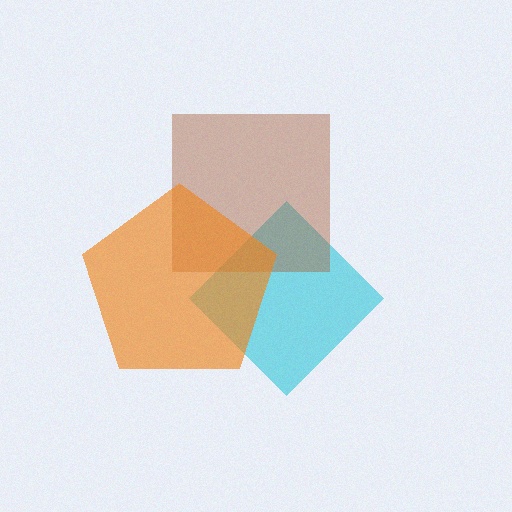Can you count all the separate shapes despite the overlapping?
Yes, there are 3 separate shapes.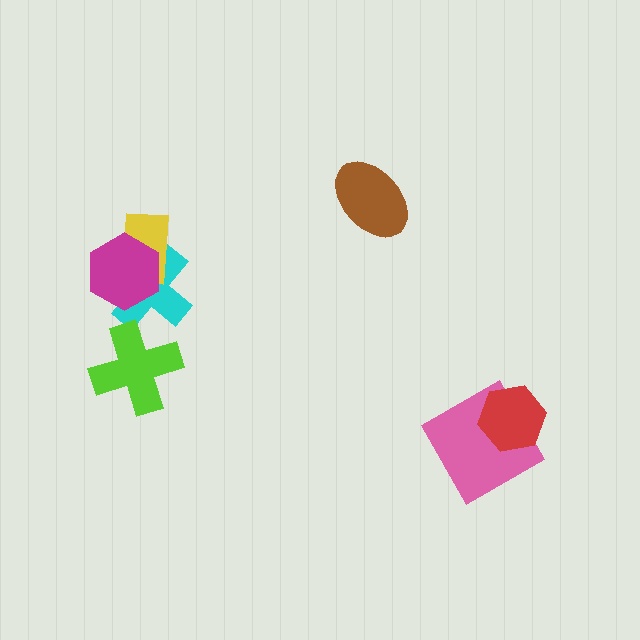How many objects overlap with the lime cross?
1 object overlaps with the lime cross.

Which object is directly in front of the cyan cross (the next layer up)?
The yellow rectangle is directly in front of the cyan cross.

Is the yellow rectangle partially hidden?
Yes, it is partially covered by another shape.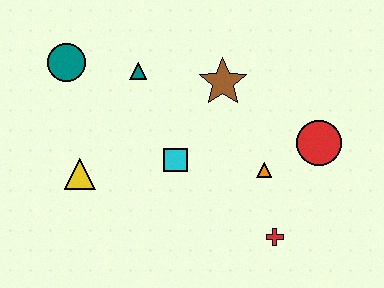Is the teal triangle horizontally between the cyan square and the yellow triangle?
Yes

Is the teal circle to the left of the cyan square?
Yes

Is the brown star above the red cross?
Yes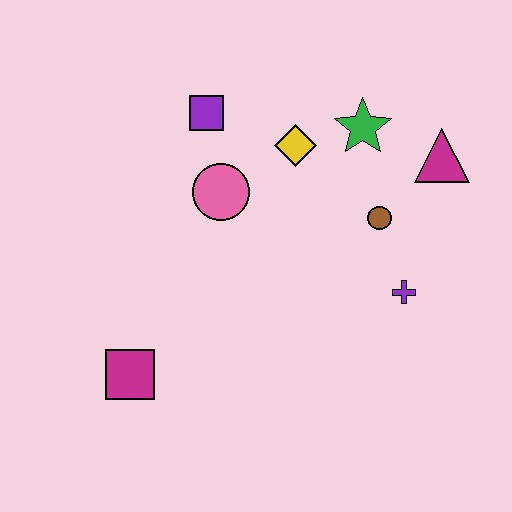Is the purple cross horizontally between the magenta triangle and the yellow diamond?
Yes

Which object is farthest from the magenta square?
The magenta triangle is farthest from the magenta square.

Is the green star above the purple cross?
Yes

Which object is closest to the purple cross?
The brown circle is closest to the purple cross.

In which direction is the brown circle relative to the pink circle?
The brown circle is to the right of the pink circle.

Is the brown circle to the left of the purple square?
No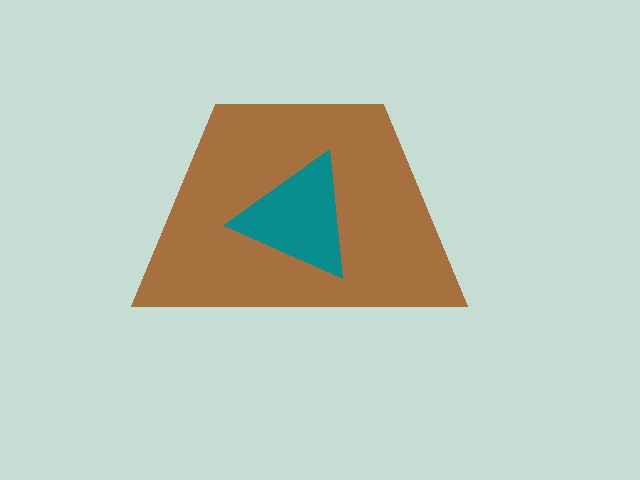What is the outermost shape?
The brown trapezoid.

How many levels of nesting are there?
2.